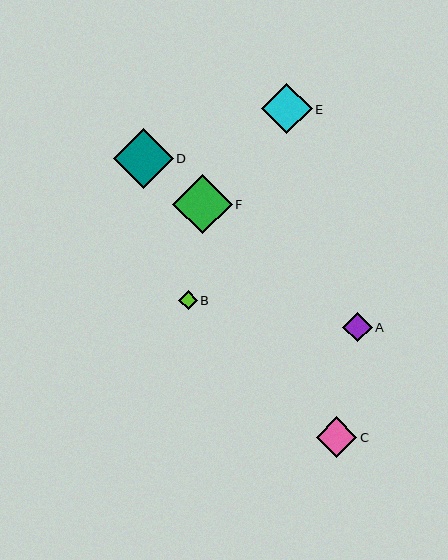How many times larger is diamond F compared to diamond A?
Diamond F is approximately 2.0 times the size of diamond A.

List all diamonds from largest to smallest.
From largest to smallest: D, F, E, C, A, B.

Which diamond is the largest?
Diamond D is the largest with a size of approximately 60 pixels.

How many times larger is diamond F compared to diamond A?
Diamond F is approximately 2.0 times the size of diamond A.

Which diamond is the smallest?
Diamond B is the smallest with a size of approximately 19 pixels.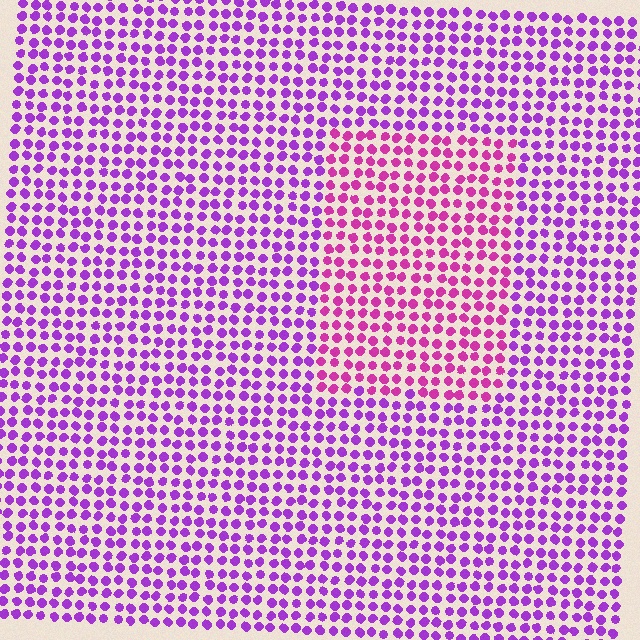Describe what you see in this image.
The image is filled with small purple elements in a uniform arrangement. A rectangle-shaped region is visible where the elements are tinted to a slightly different hue, forming a subtle color boundary.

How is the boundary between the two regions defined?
The boundary is defined purely by a slight shift in hue (about 33 degrees). Spacing, size, and orientation are identical on both sides.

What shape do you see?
I see a rectangle.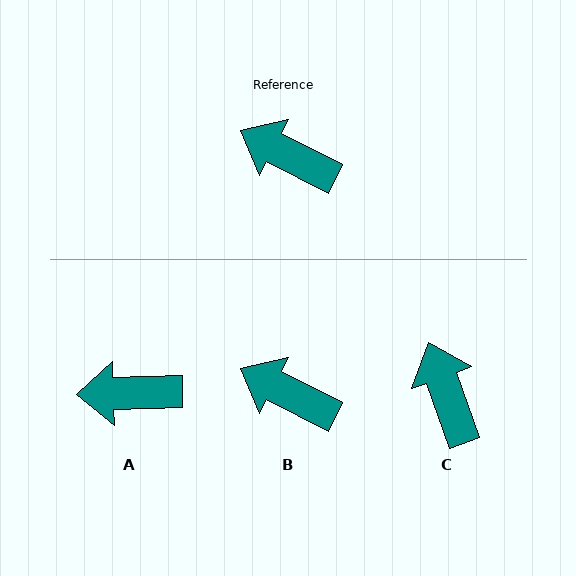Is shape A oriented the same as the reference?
No, it is off by about 29 degrees.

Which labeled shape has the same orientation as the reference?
B.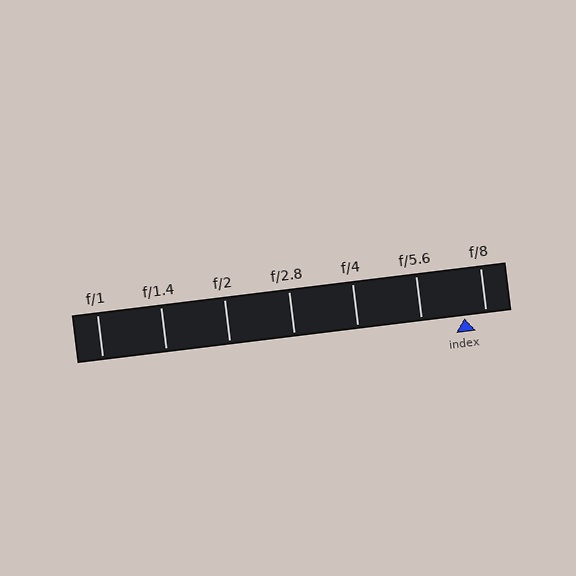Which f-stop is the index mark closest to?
The index mark is closest to f/8.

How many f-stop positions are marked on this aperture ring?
There are 7 f-stop positions marked.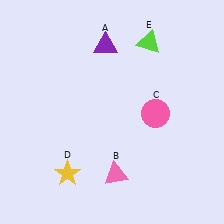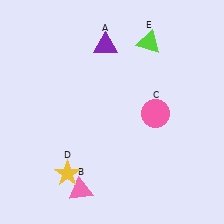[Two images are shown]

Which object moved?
The pink triangle (B) moved left.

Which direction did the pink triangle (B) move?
The pink triangle (B) moved left.